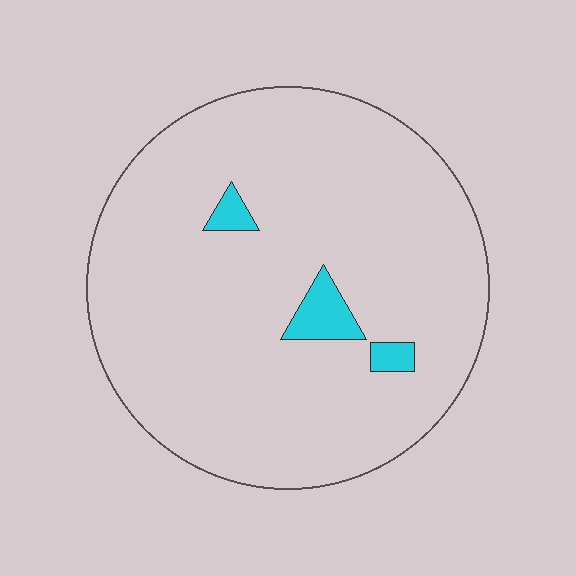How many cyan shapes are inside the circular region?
3.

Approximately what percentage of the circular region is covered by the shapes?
Approximately 5%.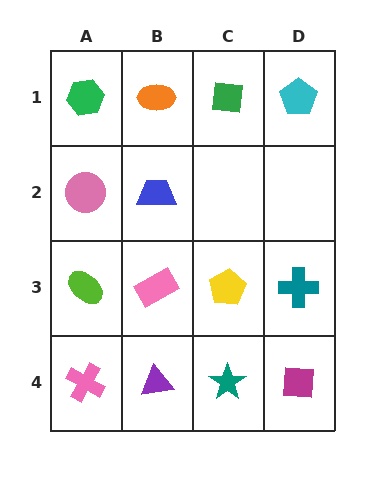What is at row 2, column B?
A blue trapezoid.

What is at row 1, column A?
A green hexagon.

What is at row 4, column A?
A pink cross.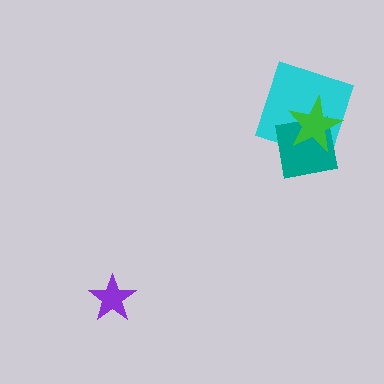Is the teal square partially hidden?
Yes, it is partially covered by another shape.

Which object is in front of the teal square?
The green star is in front of the teal square.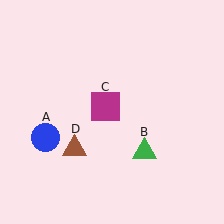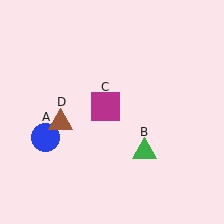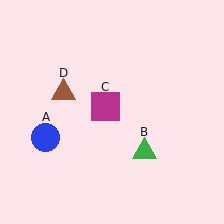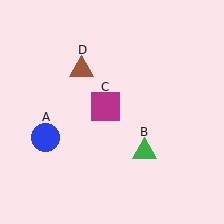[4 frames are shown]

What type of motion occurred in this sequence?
The brown triangle (object D) rotated clockwise around the center of the scene.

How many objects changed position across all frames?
1 object changed position: brown triangle (object D).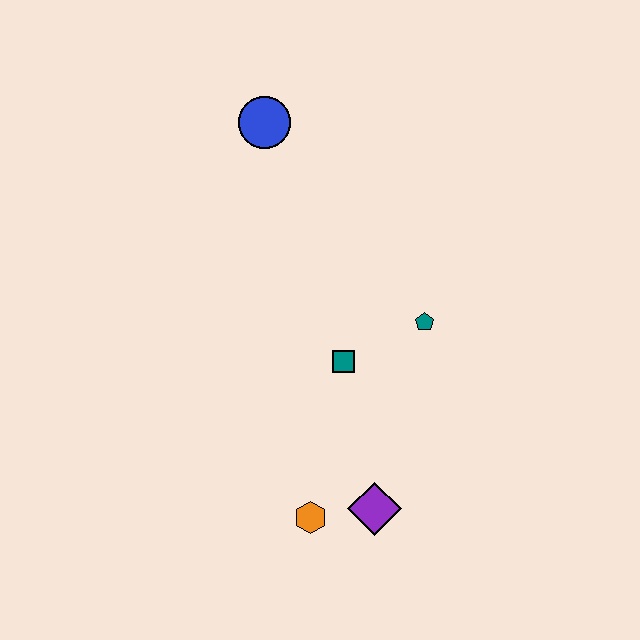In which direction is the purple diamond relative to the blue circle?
The purple diamond is below the blue circle.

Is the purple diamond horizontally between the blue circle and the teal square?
No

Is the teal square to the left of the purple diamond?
Yes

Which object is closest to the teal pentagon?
The teal square is closest to the teal pentagon.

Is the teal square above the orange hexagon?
Yes